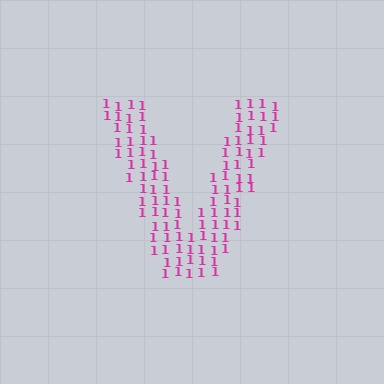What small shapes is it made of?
It is made of small digit 1's.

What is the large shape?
The large shape is the letter V.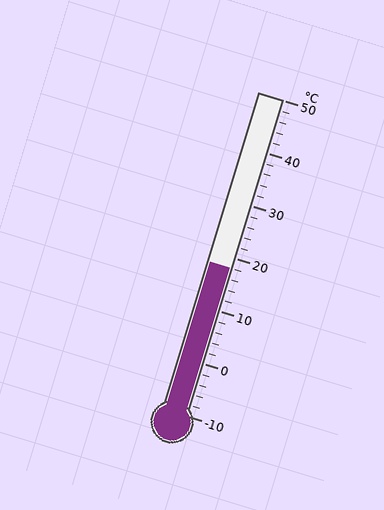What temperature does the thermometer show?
The thermometer shows approximately 18°C.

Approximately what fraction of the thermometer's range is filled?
The thermometer is filled to approximately 45% of its range.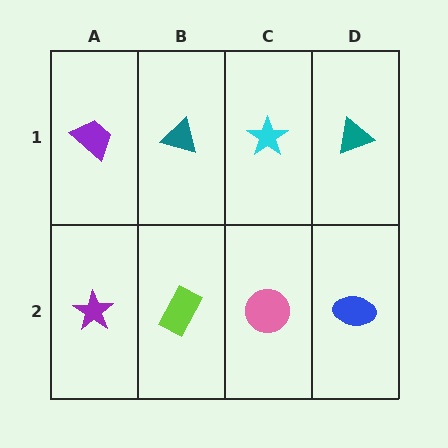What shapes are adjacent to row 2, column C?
A cyan star (row 1, column C), a lime rectangle (row 2, column B), a blue ellipse (row 2, column D).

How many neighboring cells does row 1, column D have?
2.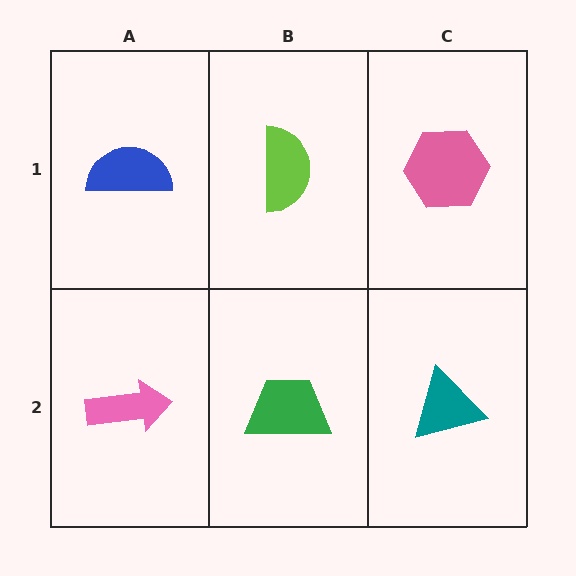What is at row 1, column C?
A pink hexagon.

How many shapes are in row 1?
3 shapes.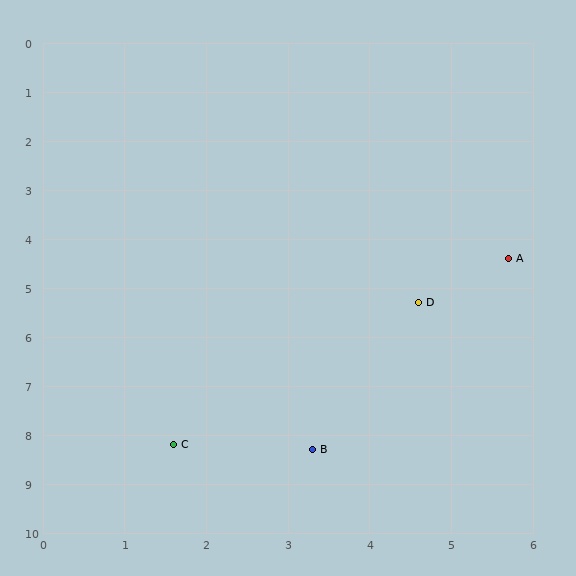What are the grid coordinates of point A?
Point A is at approximately (5.7, 4.4).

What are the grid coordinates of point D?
Point D is at approximately (4.6, 5.3).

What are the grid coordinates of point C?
Point C is at approximately (1.6, 8.2).